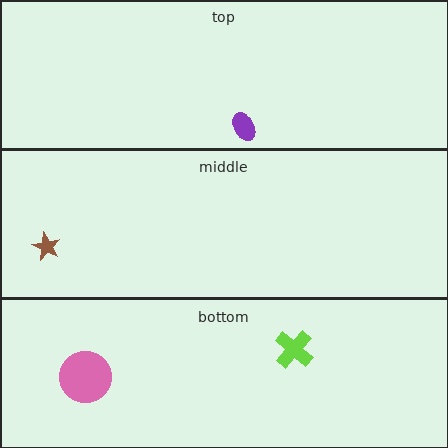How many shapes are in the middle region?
1.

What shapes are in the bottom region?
The lime cross, the pink circle.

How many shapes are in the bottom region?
2.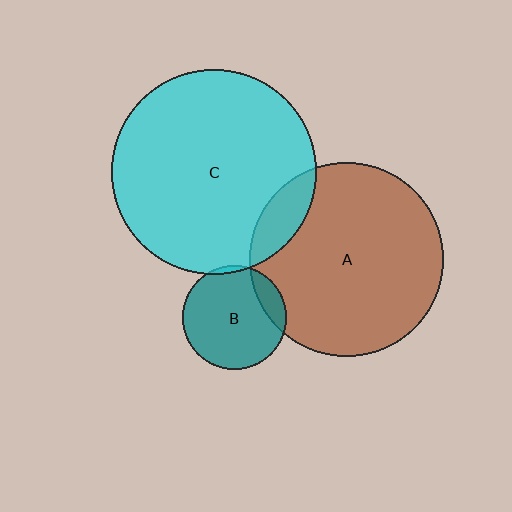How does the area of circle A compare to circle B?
Approximately 3.5 times.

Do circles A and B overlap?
Yes.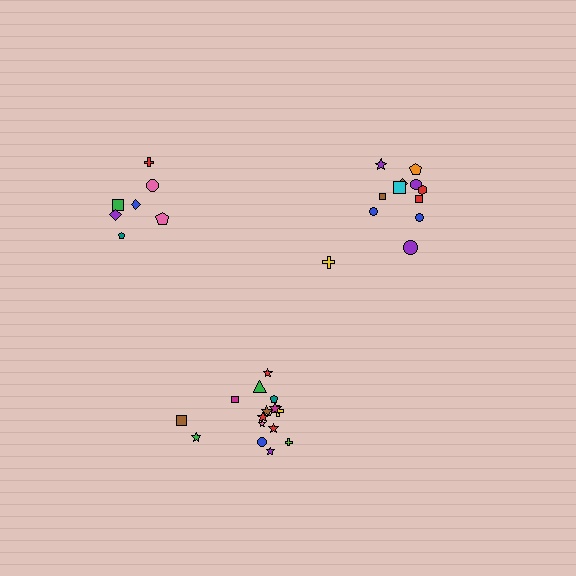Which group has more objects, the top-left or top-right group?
The top-right group.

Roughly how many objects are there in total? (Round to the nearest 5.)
Roughly 35 objects in total.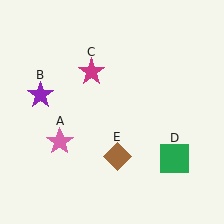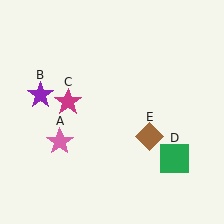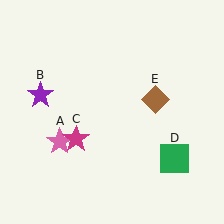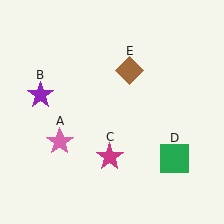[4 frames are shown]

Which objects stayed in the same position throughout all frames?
Pink star (object A) and purple star (object B) and green square (object D) remained stationary.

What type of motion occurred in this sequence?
The magenta star (object C), brown diamond (object E) rotated counterclockwise around the center of the scene.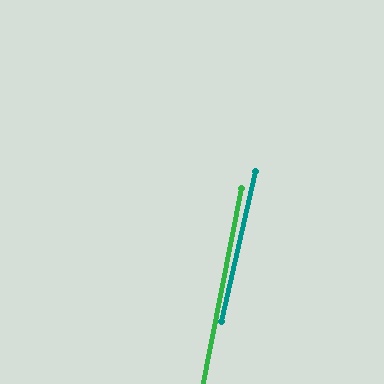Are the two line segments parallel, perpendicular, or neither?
Parallel — their directions differ by only 1.8°.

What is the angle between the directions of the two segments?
Approximately 2 degrees.